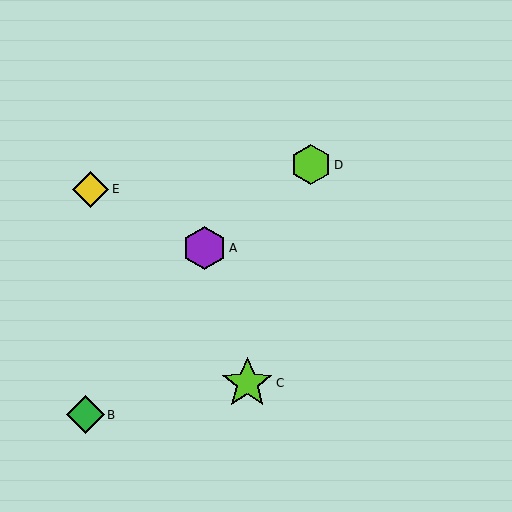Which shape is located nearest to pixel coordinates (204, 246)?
The purple hexagon (labeled A) at (204, 248) is nearest to that location.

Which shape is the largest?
The lime star (labeled C) is the largest.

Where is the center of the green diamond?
The center of the green diamond is at (85, 415).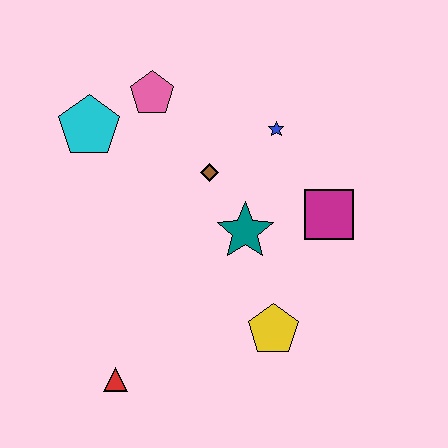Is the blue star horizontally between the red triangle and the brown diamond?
No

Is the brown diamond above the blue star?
No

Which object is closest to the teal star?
The brown diamond is closest to the teal star.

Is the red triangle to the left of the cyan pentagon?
No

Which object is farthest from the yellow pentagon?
The cyan pentagon is farthest from the yellow pentagon.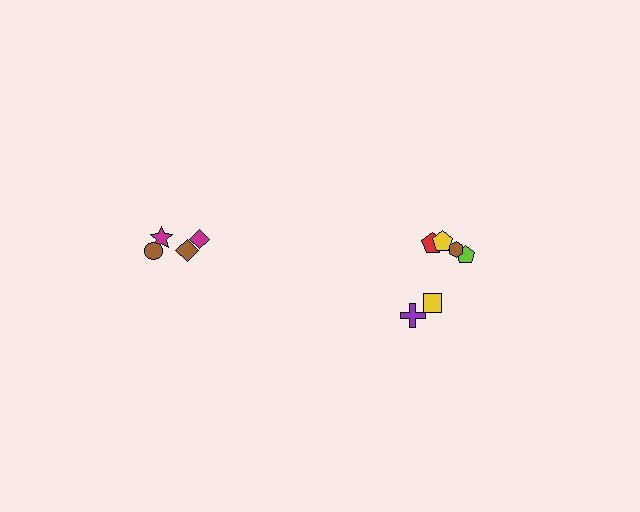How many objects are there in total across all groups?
There are 10 objects.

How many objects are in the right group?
There are 6 objects.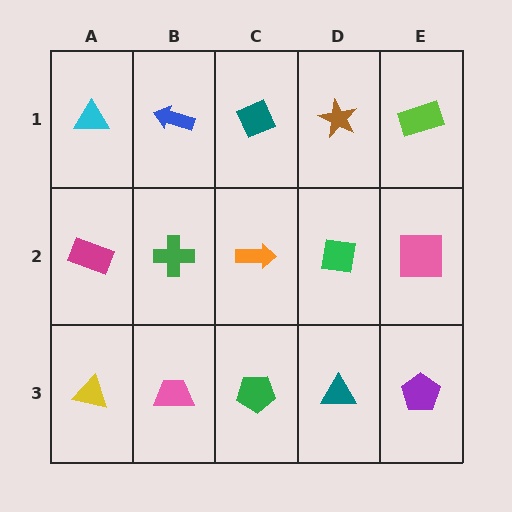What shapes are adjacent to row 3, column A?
A magenta rectangle (row 2, column A), a pink trapezoid (row 3, column B).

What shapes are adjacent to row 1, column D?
A green square (row 2, column D), a teal diamond (row 1, column C), a lime rectangle (row 1, column E).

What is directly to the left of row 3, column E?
A teal triangle.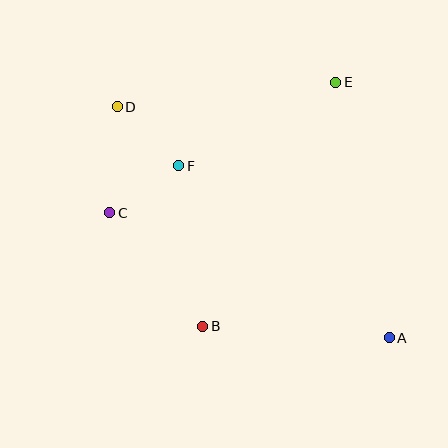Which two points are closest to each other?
Points C and F are closest to each other.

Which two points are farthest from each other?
Points A and D are farthest from each other.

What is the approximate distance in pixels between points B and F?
The distance between B and F is approximately 162 pixels.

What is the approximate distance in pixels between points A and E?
The distance between A and E is approximately 261 pixels.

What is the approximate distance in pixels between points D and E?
The distance between D and E is approximately 220 pixels.